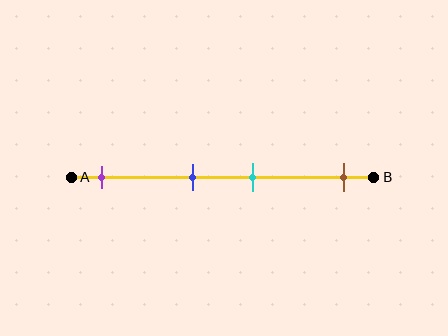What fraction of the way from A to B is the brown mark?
The brown mark is approximately 90% (0.9) of the way from A to B.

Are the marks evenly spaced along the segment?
No, the marks are not evenly spaced.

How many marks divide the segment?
There are 4 marks dividing the segment.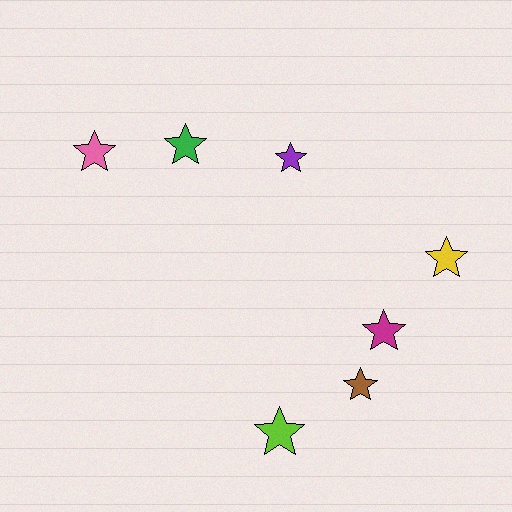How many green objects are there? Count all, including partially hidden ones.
There is 1 green object.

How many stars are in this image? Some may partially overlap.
There are 7 stars.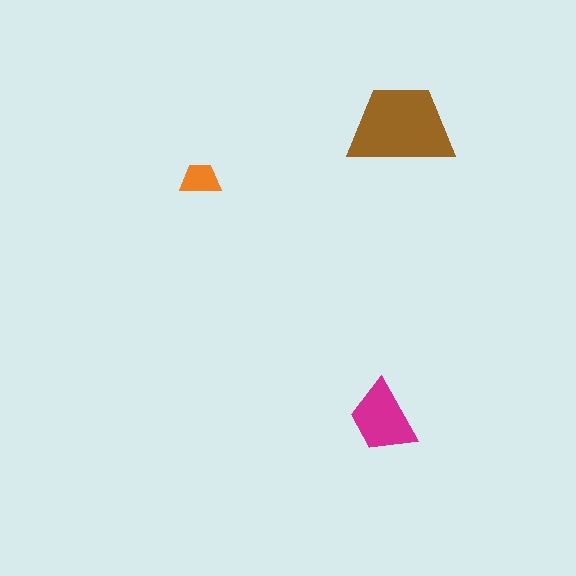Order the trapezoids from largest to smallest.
the brown one, the magenta one, the orange one.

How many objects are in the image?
There are 3 objects in the image.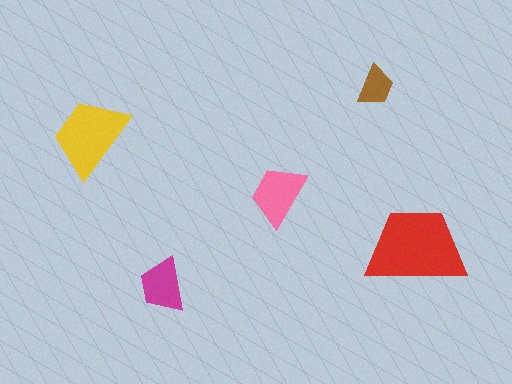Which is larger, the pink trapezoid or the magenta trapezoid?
The pink one.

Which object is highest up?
The brown trapezoid is topmost.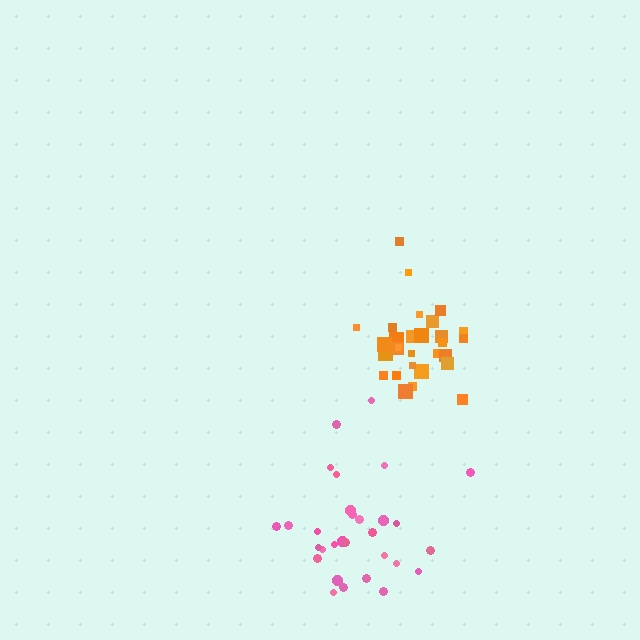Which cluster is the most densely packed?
Orange.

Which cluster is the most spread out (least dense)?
Pink.